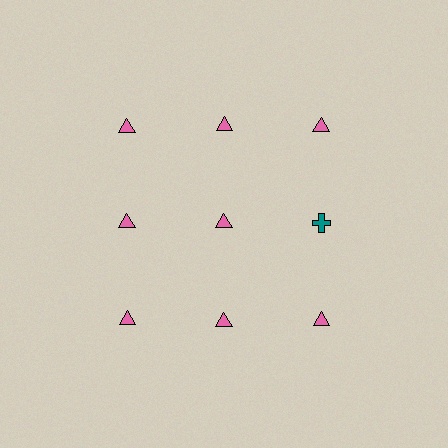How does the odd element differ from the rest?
It differs in both color (teal instead of pink) and shape (cross instead of triangle).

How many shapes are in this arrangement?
There are 9 shapes arranged in a grid pattern.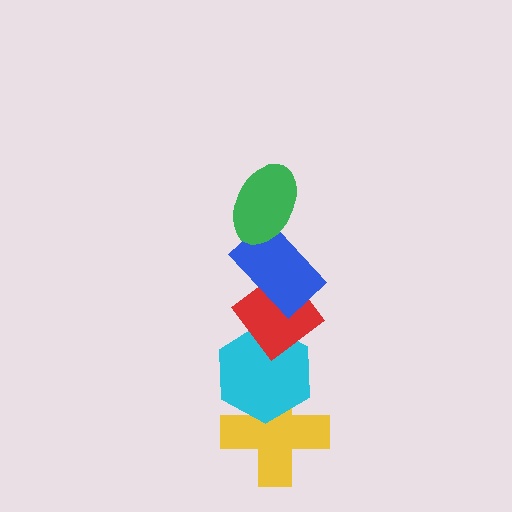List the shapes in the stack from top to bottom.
From top to bottom: the green ellipse, the blue rectangle, the red diamond, the cyan hexagon, the yellow cross.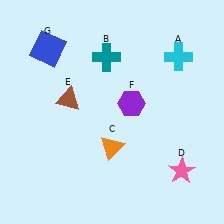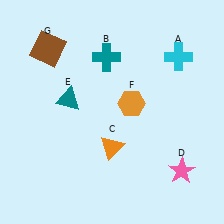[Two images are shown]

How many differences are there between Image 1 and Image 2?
There are 3 differences between the two images.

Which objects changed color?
E changed from brown to teal. F changed from purple to orange. G changed from blue to brown.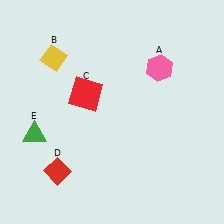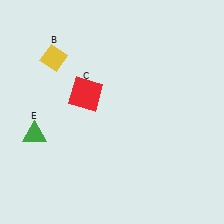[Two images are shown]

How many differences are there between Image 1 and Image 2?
There are 2 differences between the two images.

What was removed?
The pink hexagon (A), the red diamond (D) were removed in Image 2.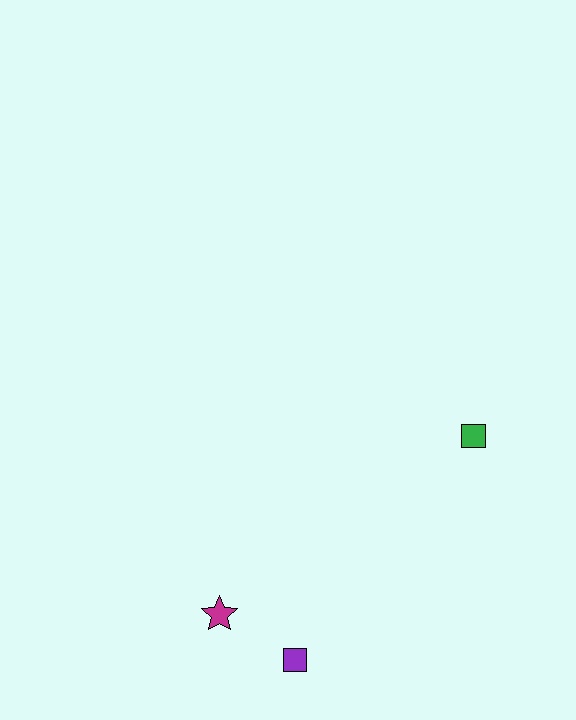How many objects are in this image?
There are 3 objects.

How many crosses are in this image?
There are no crosses.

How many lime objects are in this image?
There are no lime objects.